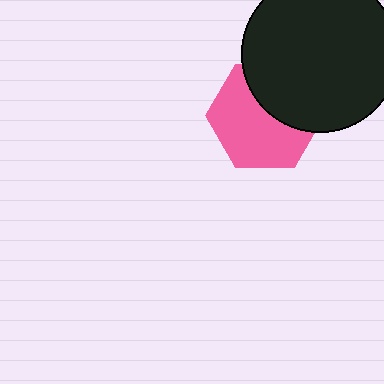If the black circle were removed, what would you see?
You would see the complete pink hexagon.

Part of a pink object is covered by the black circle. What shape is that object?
It is a hexagon.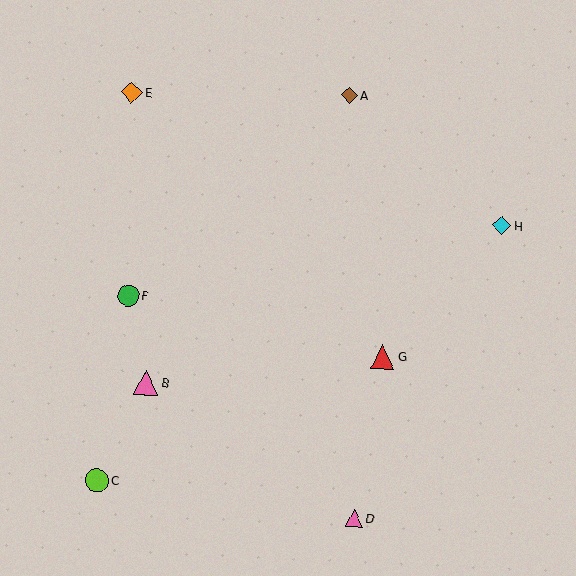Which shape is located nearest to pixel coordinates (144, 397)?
The pink triangle (labeled B) at (146, 382) is nearest to that location.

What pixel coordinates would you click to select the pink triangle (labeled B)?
Click at (146, 382) to select the pink triangle B.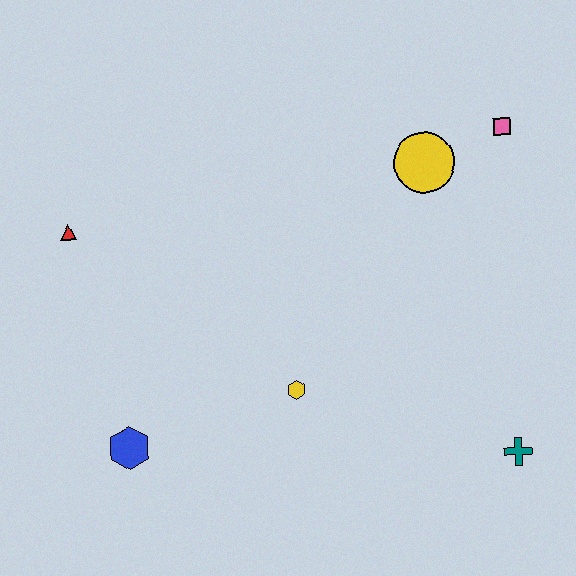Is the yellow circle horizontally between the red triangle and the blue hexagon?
No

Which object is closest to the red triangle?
The blue hexagon is closest to the red triangle.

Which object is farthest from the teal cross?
The red triangle is farthest from the teal cross.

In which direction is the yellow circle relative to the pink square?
The yellow circle is to the left of the pink square.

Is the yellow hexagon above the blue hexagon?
Yes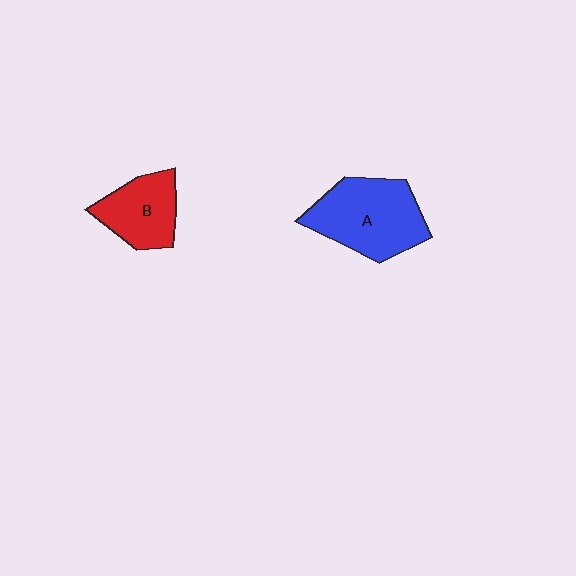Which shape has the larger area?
Shape A (blue).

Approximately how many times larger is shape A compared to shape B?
Approximately 1.5 times.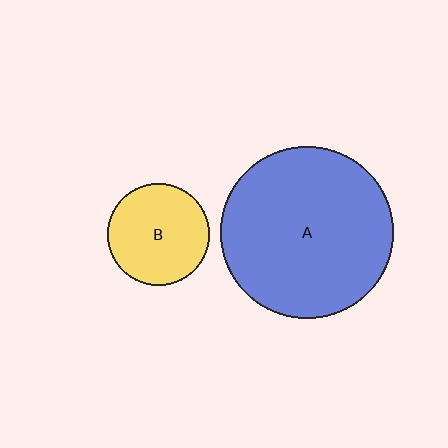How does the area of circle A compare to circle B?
Approximately 2.9 times.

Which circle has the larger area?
Circle A (blue).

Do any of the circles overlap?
No, none of the circles overlap.